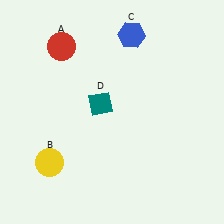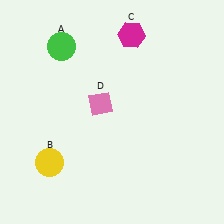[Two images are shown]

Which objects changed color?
A changed from red to green. C changed from blue to magenta. D changed from teal to pink.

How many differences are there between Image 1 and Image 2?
There are 3 differences between the two images.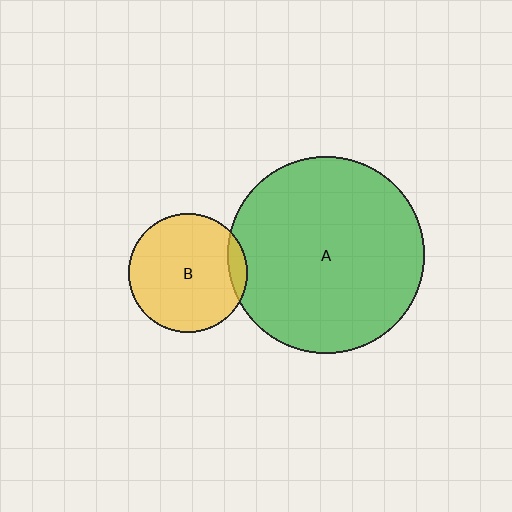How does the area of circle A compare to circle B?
Approximately 2.8 times.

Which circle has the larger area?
Circle A (green).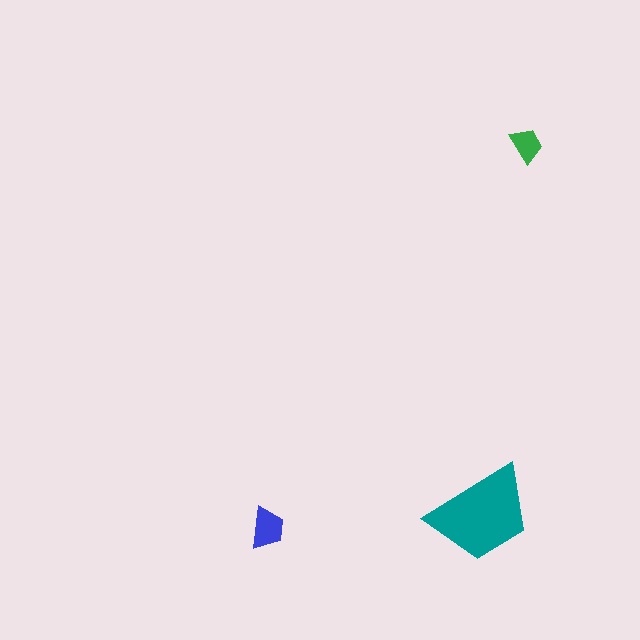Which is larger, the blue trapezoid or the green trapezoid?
The blue one.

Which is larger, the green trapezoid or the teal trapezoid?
The teal one.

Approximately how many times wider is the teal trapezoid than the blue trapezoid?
About 2.5 times wider.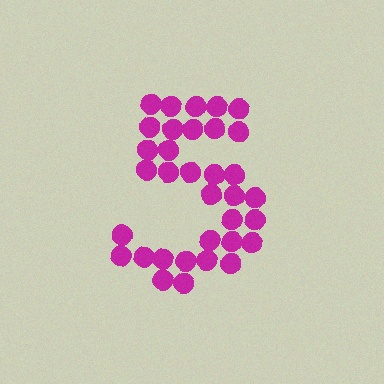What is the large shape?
The large shape is the digit 5.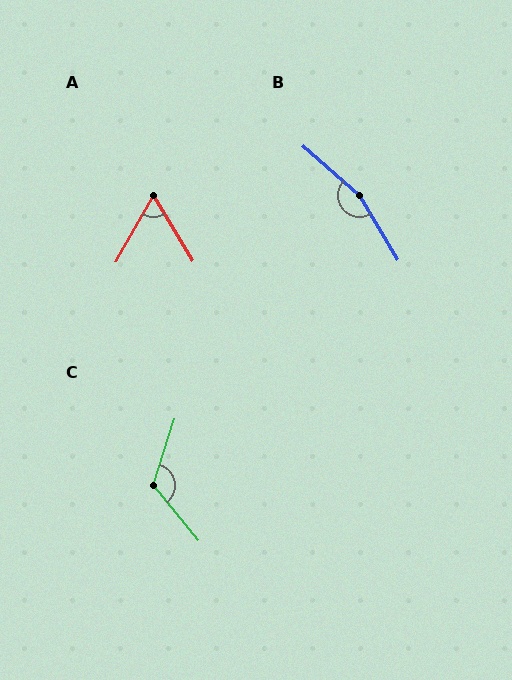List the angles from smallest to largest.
A (60°), C (122°), B (162°).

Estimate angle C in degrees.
Approximately 122 degrees.